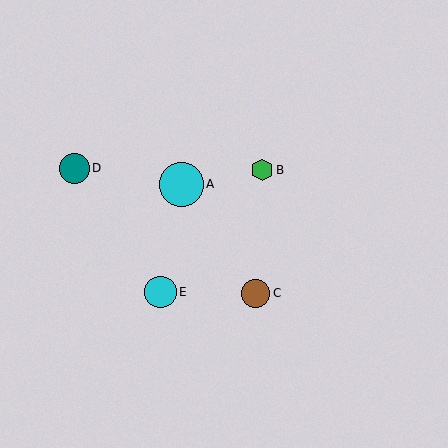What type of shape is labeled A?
Shape A is a cyan circle.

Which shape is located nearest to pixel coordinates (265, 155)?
The green hexagon (labeled B) at (262, 170) is nearest to that location.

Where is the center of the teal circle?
The center of the teal circle is at (74, 168).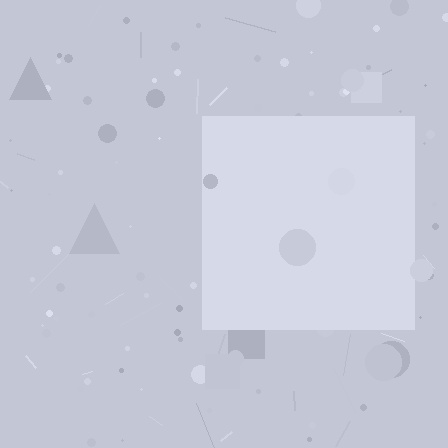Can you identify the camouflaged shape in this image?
The camouflaged shape is a square.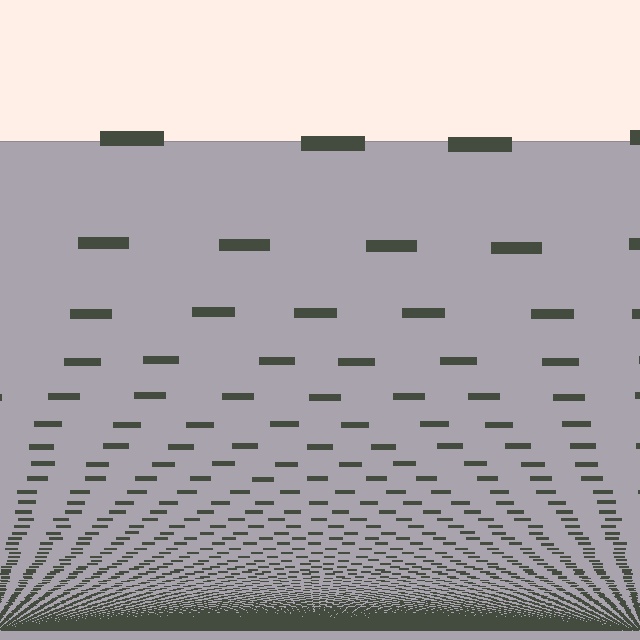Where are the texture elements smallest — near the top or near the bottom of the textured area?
Near the bottom.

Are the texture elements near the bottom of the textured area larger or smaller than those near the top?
Smaller. The gradient is inverted — elements near the bottom are smaller and denser.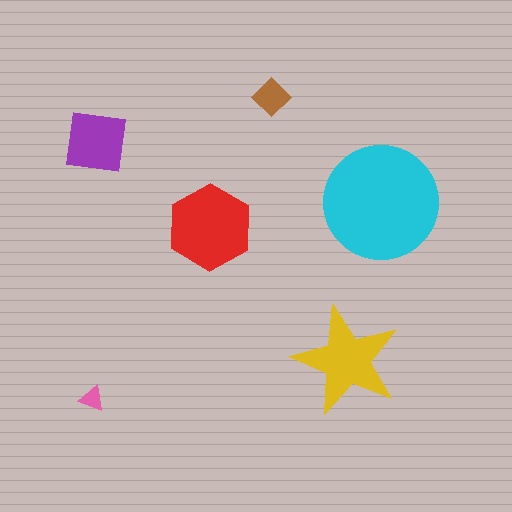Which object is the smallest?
The pink triangle.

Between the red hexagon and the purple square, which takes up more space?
The red hexagon.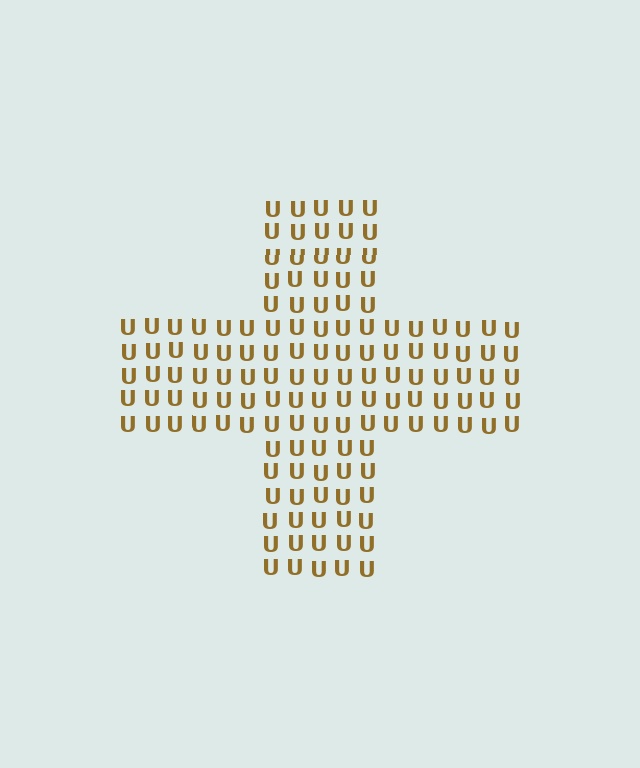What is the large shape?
The large shape is a cross.